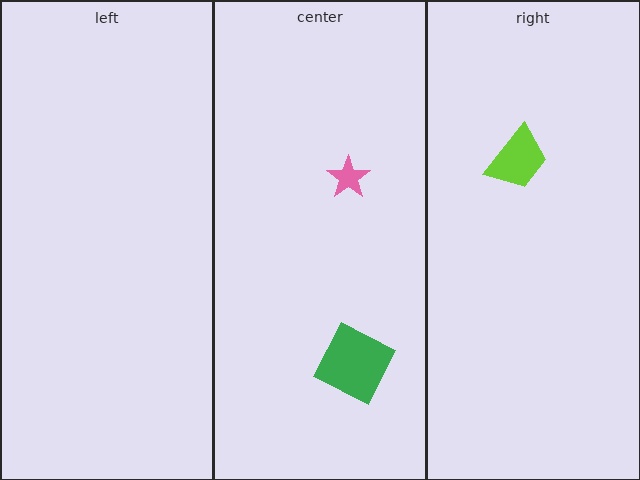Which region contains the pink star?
The center region.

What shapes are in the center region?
The pink star, the green square.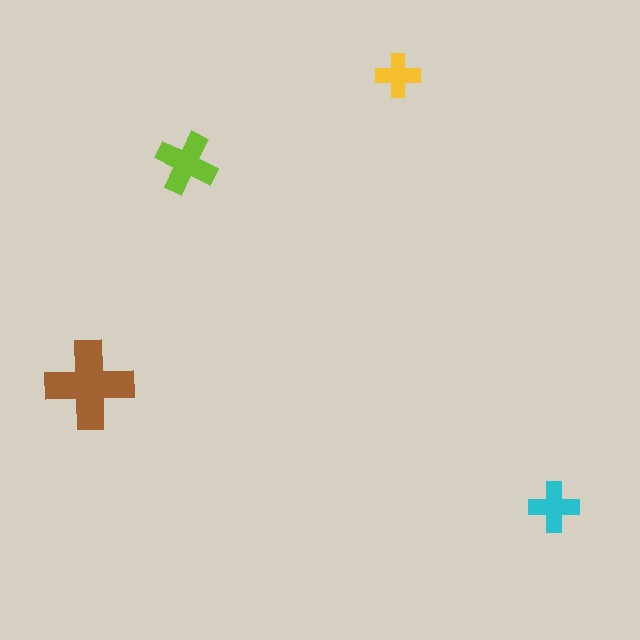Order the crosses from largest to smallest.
the brown one, the lime one, the cyan one, the yellow one.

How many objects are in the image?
There are 4 objects in the image.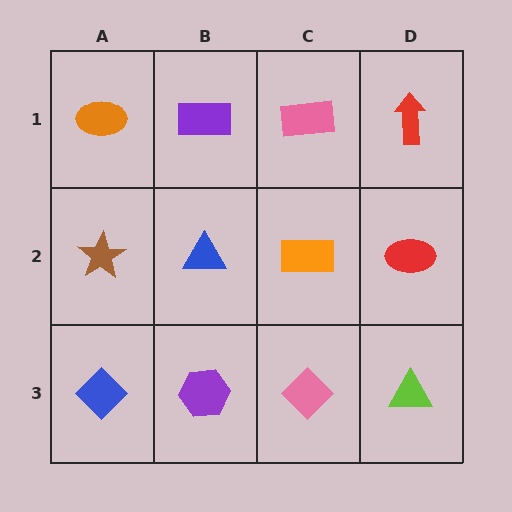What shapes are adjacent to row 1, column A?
A brown star (row 2, column A), a purple rectangle (row 1, column B).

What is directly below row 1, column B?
A blue triangle.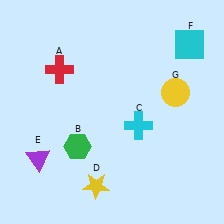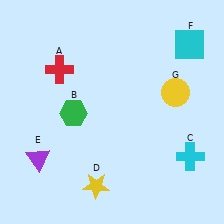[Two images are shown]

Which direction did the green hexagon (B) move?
The green hexagon (B) moved up.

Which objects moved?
The objects that moved are: the green hexagon (B), the cyan cross (C).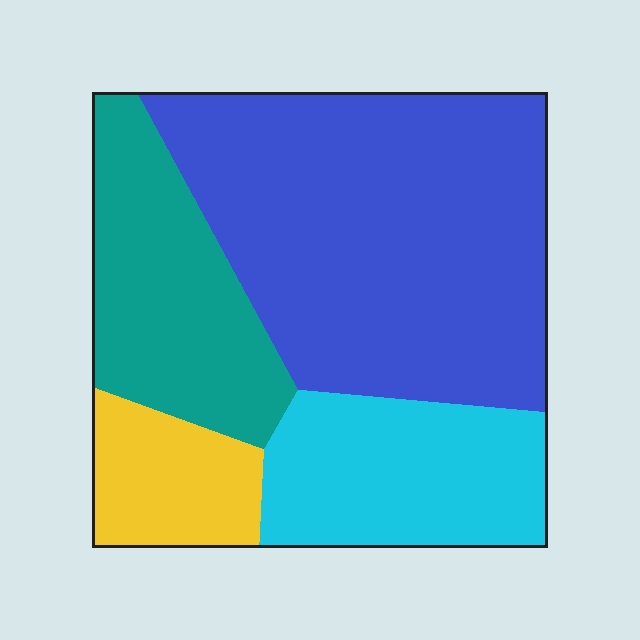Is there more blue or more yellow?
Blue.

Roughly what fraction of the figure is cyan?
Cyan takes up between a sixth and a third of the figure.